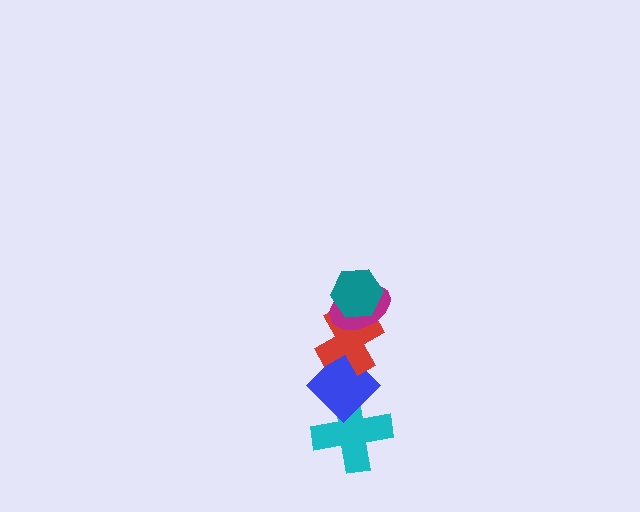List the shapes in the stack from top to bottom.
From top to bottom: the teal hexagon, the magenta ellipse, the red cross, the blue diamond, the cyan cross.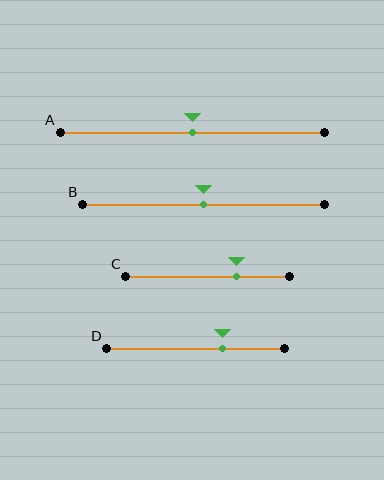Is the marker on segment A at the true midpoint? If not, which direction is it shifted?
Yes, the marker on segment A is at the true midpoint.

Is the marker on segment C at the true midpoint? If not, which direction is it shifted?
No, the marker on segment C is shifted to the right by about 18% of the segment length.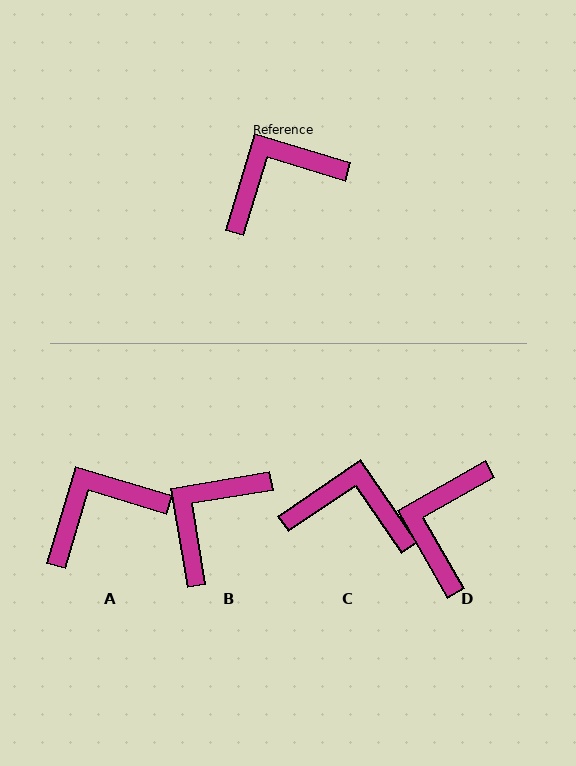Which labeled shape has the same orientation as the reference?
A.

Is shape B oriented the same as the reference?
No, it is off by about 26 degrees.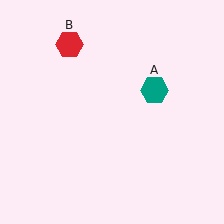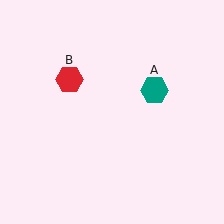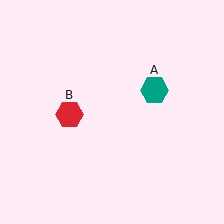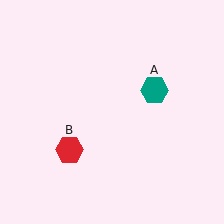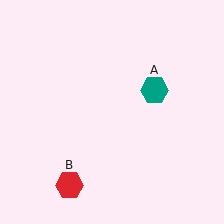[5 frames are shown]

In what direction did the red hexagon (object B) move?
The red hexagon (object B) moved down.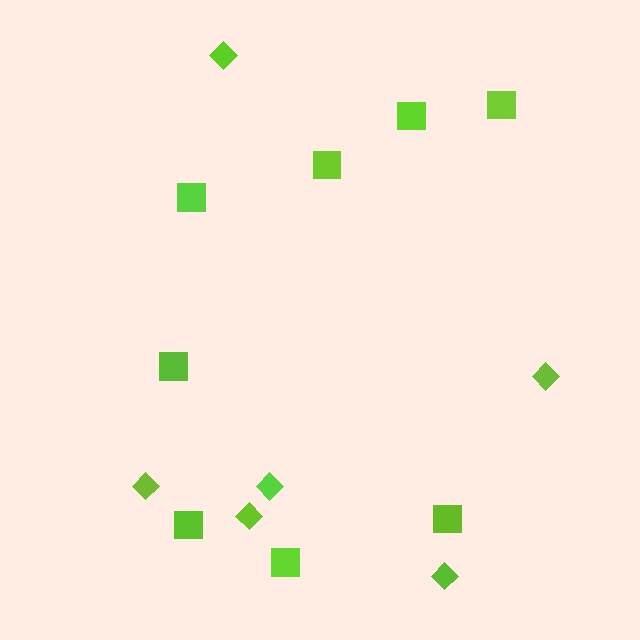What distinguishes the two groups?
There are 2 groups: one group of diamonds (6) and one group of squares (8).